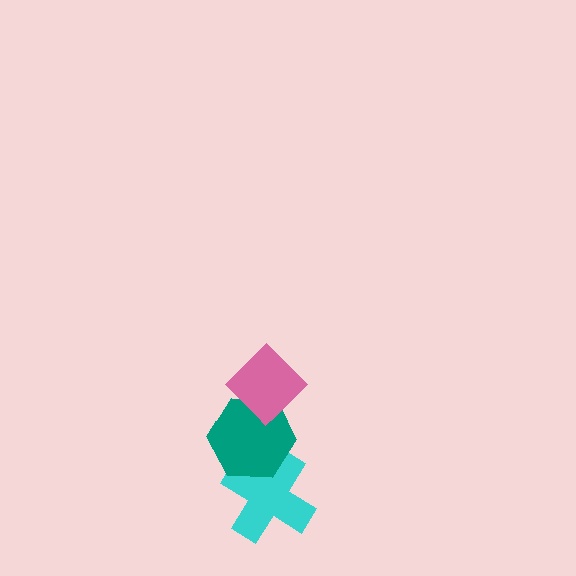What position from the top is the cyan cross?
The cyan cross is 3rd from the top.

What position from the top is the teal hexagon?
The teal hexagon is 2nd from the top.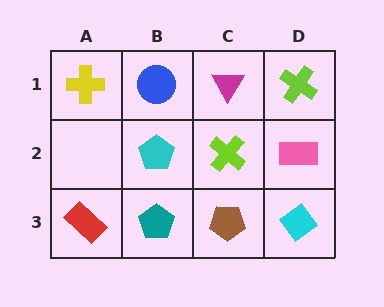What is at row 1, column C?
A magenta triangle.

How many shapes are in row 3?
4 shapes.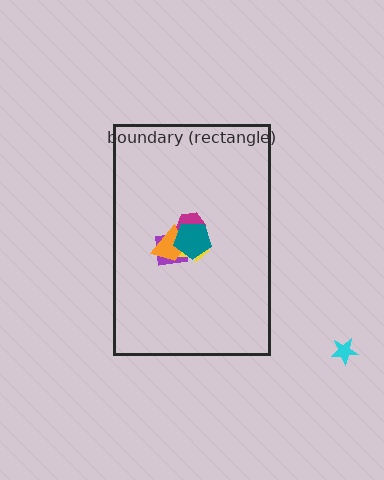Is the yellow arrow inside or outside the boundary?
Inside.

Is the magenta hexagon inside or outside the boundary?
Inside.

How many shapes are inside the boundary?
5 inside, 1 outside.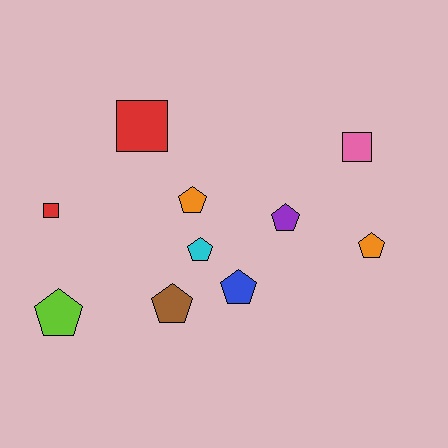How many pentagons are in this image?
There are 7 pentagons.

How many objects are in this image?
There are 10 objects.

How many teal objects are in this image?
There are no teal objects.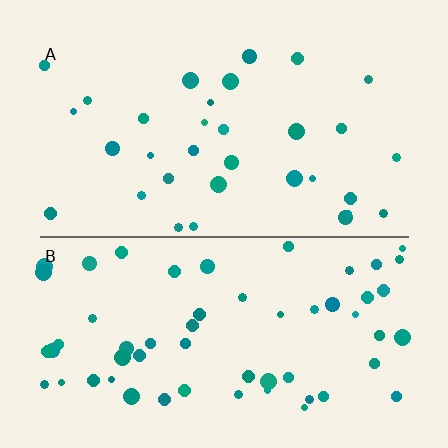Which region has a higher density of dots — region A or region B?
B (the bottom).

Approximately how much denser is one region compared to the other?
Approximately 1.8× — region B over region A.